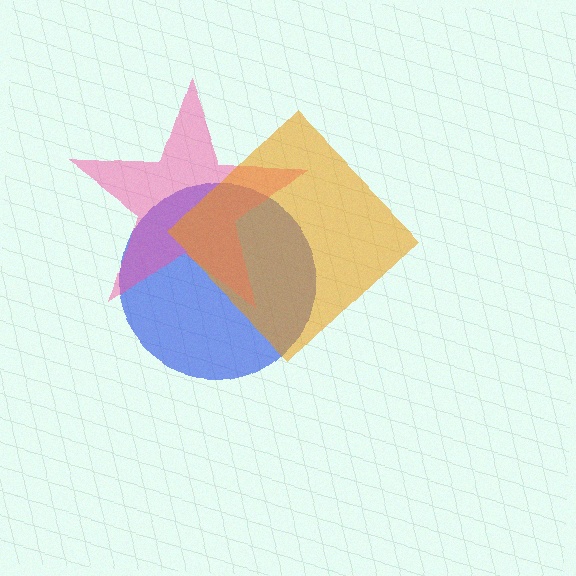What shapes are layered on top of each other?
The layered shapes are: a blue circle, a pink star, an orange diamond.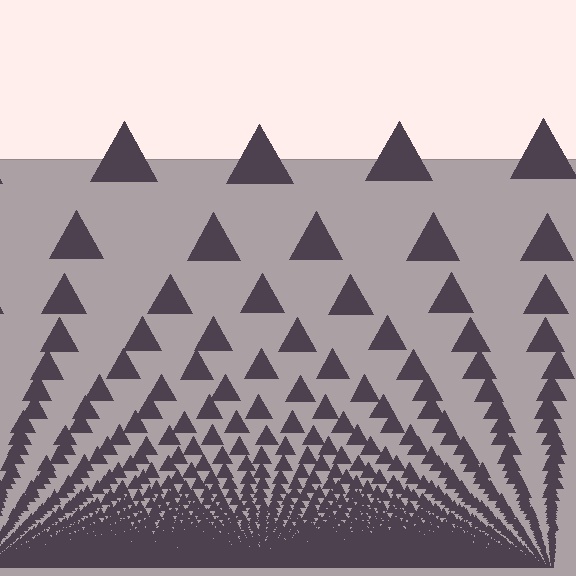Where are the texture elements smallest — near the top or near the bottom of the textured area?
Near the bottom.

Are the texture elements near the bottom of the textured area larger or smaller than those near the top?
Smaller. The gradient is inverted — elements near the bottom are smaller and denser.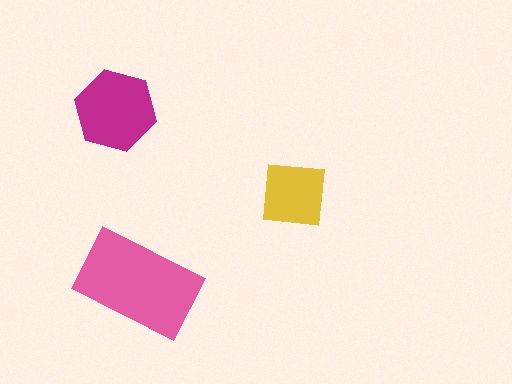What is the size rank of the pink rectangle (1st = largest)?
1st.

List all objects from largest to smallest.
The pink rectangle, the magenta hexagon, the yellow square.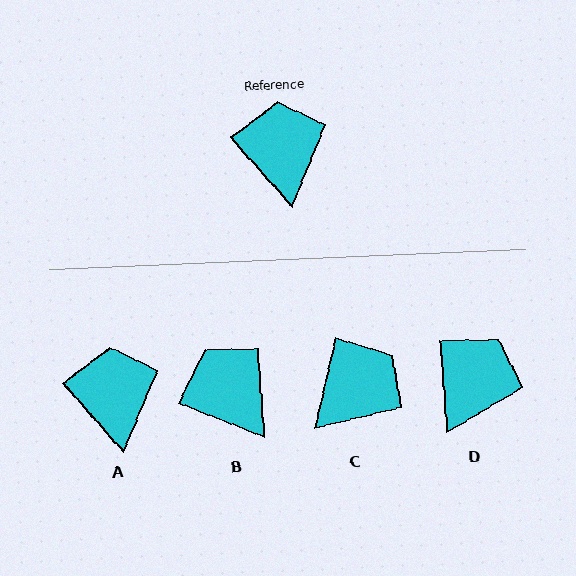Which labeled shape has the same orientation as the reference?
A.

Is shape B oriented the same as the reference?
No, it is off by about 27 degrees.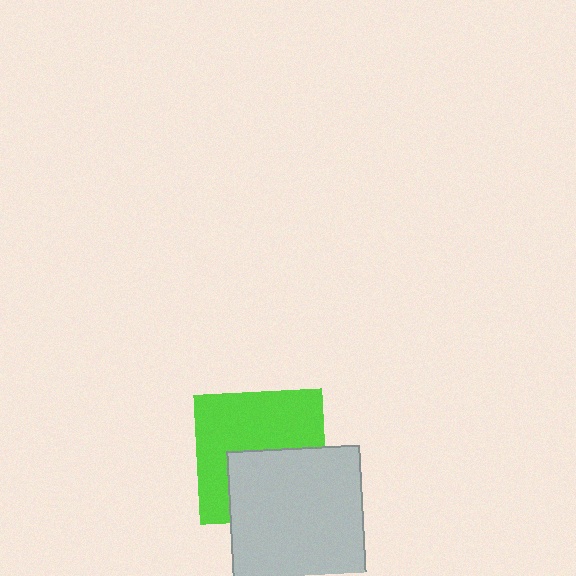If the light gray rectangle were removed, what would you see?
You would see the complete lime square.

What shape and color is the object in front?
The object in front is a light gray rectangle.